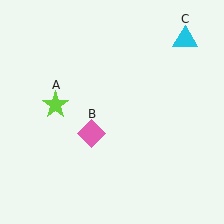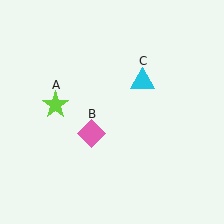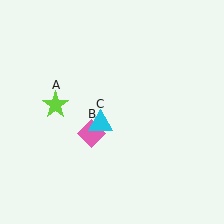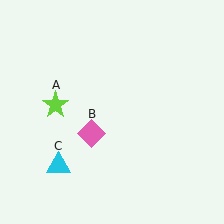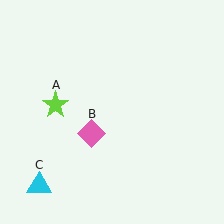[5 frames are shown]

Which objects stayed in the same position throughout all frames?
Lime star (object A) and pink diamond (object B) remained stationary.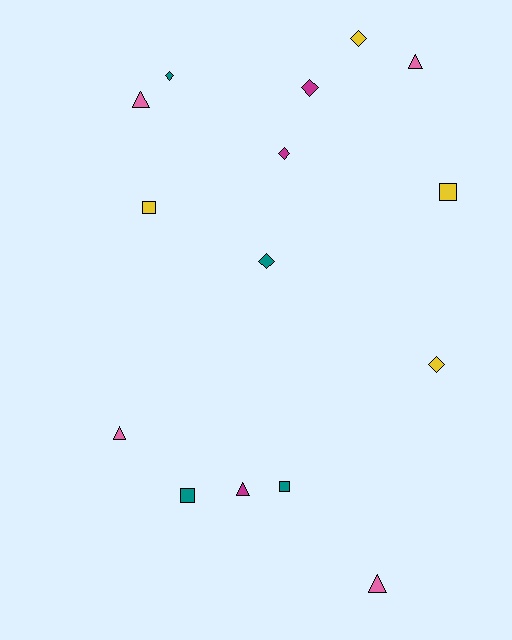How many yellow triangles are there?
There are no yellow triangles.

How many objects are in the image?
There are 15 objects.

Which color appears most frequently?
Pink, with 4 objects.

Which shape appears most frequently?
Diamond, with 6 objects.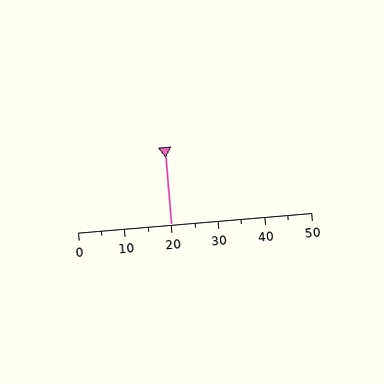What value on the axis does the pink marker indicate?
The marker indicates approximately 20.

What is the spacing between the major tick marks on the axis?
The major ticks are spaced 10 apart.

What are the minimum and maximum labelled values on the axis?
The axis runs from 0 to 50.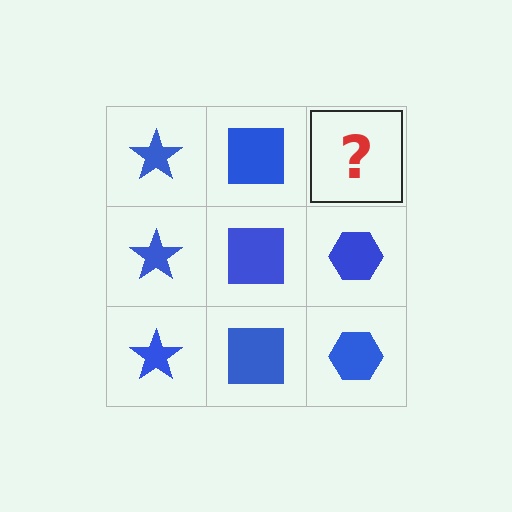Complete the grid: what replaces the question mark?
The question mark should be replaced with a blue hexagon.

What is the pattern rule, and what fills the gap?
The rule is that each column has a consistent shape. The gap should be filled with a blue hexagon.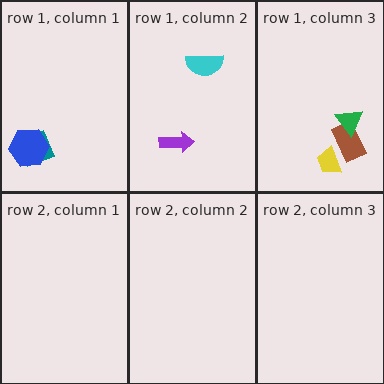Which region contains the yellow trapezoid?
The row 1, column 3 region.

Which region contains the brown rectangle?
The row 1, column 3 region.